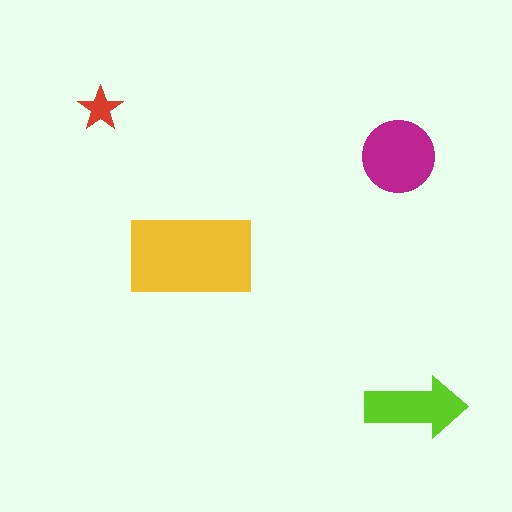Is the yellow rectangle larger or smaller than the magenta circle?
Larger.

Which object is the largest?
The yellow rectangle.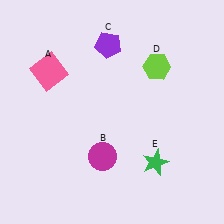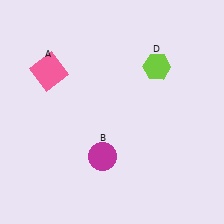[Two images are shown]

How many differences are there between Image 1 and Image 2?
There are 2 differences between the two images.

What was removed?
The purple pentagon (C), the green star (E) were removed in Image 2.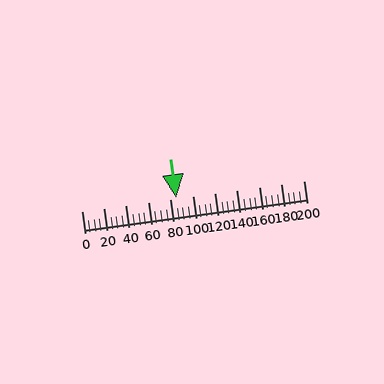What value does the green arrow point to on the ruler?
The green arrow points to approximately 85.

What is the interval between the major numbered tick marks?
The major tick marks are spaced 20 units apart.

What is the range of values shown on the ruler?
The ruler shows values from 0 to 200.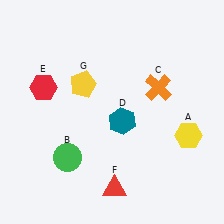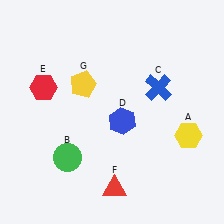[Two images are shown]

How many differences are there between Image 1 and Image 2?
There are 2 differences between the two images.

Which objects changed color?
C changed from orange to blue. D changed from teal to blue.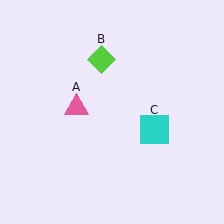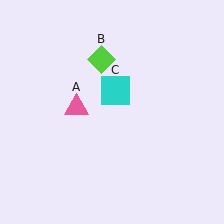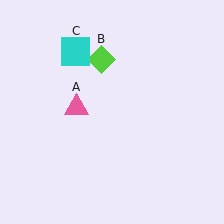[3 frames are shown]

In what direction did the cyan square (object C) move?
The cyan square (object C) moved up and to the left.